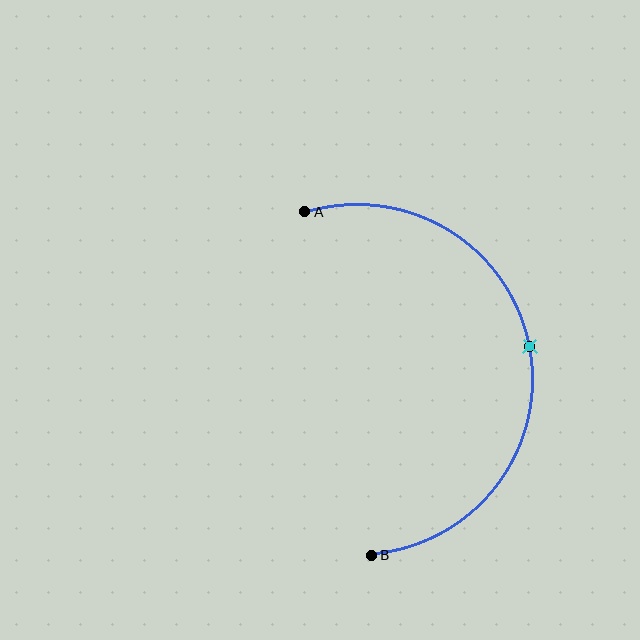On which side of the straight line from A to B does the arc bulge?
The arc bulges to the right of the straight line connecting A and B.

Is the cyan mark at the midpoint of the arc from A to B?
Yes. The cyan mark lies on the arc at equal arc-length from both A and B — it is the arc midpoint.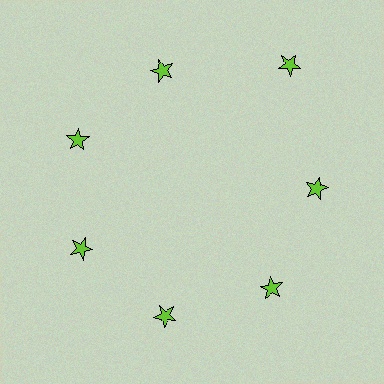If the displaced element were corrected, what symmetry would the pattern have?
It would have 7-fold rotational symmetry — the pattern would map onto itself every 51 degrees.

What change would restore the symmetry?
The symmetry would be restored by moving it inward, back onto the ring so that all 7 stars sit at equal angles and equal distance from the center.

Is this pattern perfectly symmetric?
No. The 7 lime stars are arranged in a ring, but one element near the 1 o'clock position is pushed outward from the center, breaking the 7-fold rotational symmetry.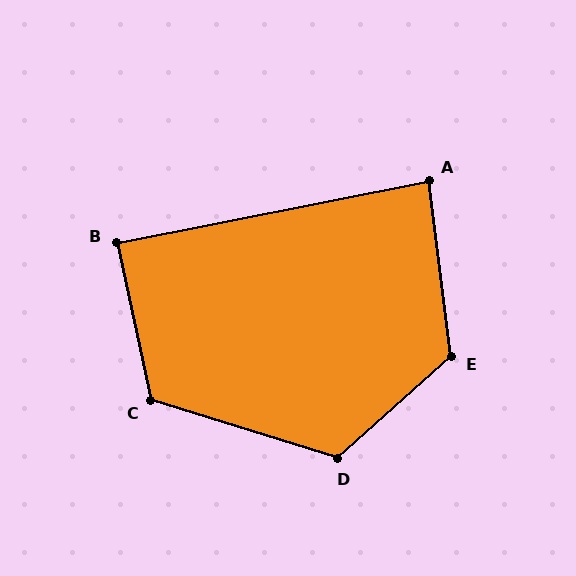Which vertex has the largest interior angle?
E, at approximately 125 degrees.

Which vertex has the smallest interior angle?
A, at approximately 86 degrees.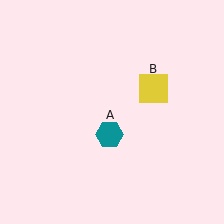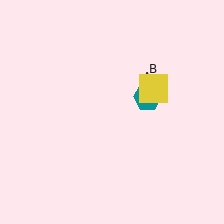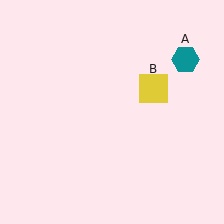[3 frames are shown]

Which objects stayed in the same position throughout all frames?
Yellow square (object B) remained stationary.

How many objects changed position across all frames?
1 object changed position: teal hexagon (object A).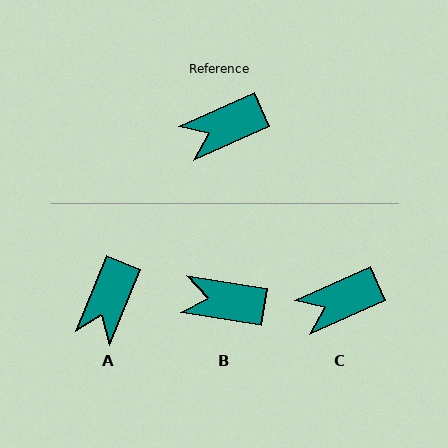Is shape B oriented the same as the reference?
No, it is off by about 33 degrees.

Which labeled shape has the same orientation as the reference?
C.